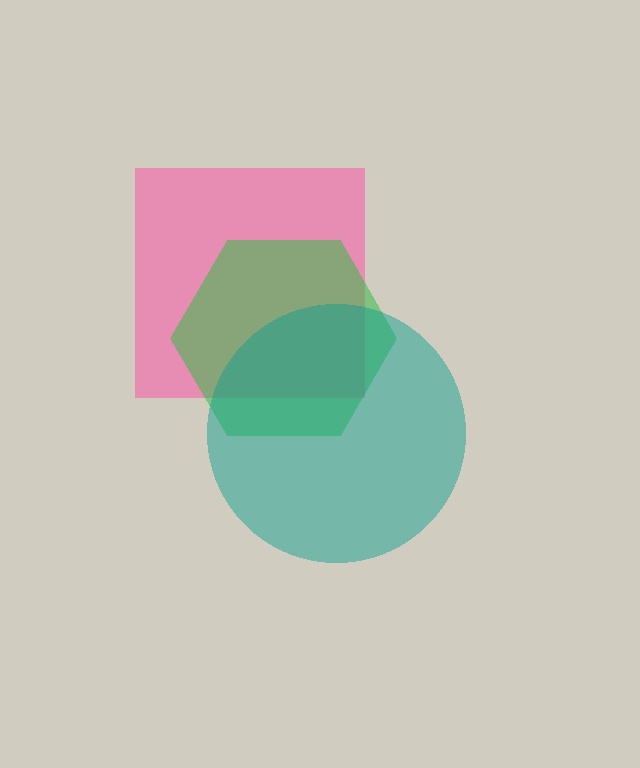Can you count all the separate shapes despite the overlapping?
Yes, there are 3 separate shapes.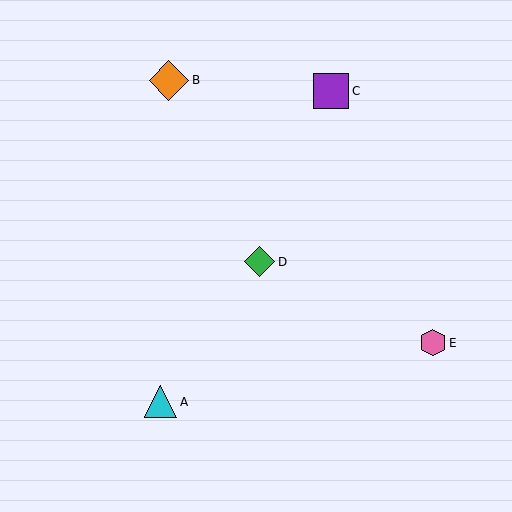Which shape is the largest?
The orange diamond (labeled B) is the largest.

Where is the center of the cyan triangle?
The center of the cyan triangle is at (161, 402).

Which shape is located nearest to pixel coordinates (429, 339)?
The pink hexagon (labeled E) at (433, 343) is nearest to that location.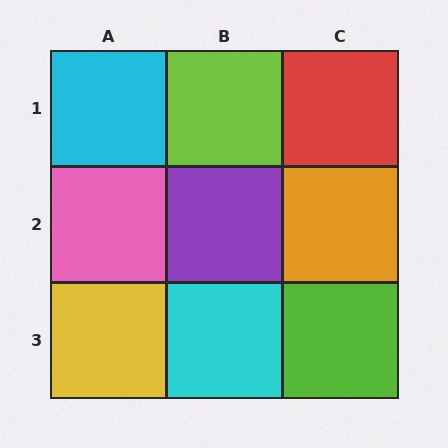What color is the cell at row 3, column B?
Cyan.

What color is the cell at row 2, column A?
Pink.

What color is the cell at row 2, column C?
Orange.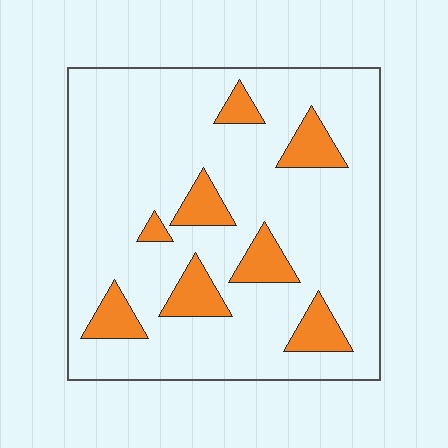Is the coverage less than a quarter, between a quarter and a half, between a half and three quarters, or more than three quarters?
Less than a quarter.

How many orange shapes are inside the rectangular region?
8.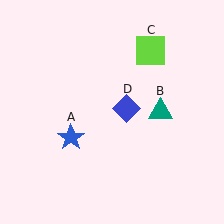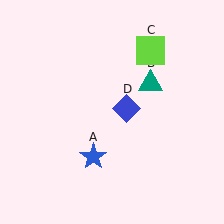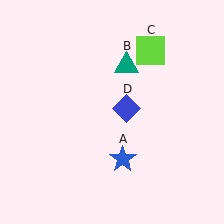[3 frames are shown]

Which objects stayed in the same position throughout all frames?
Lime square (object C) and blue diamond (object D) remained stationary.